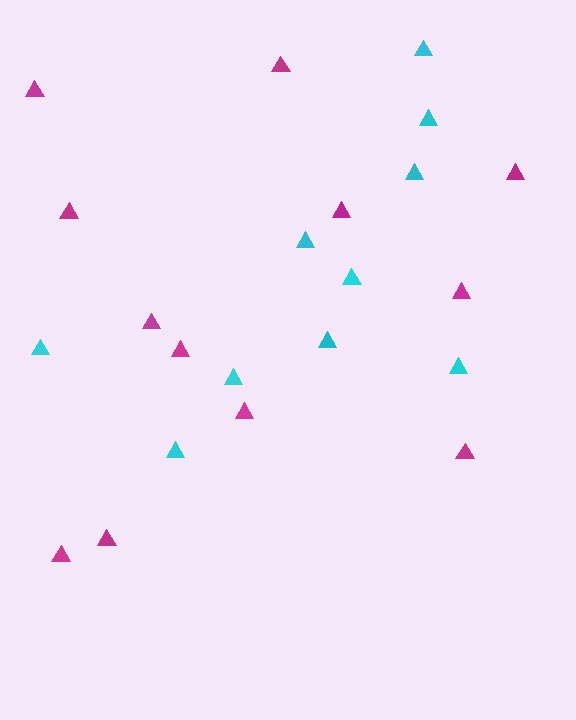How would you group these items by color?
There are 2 groups: one group of magenta triangles (12) and one group of cyan triangles (10).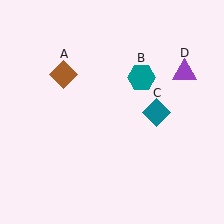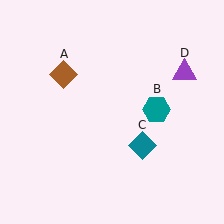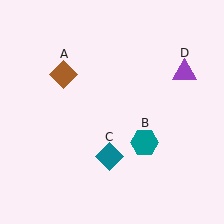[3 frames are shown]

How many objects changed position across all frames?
2 objects changed position: teal hexagon (object B), teal diamond (object C).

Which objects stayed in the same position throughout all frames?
Brown diamond (object A) and purple triangle (object D) remained stationary.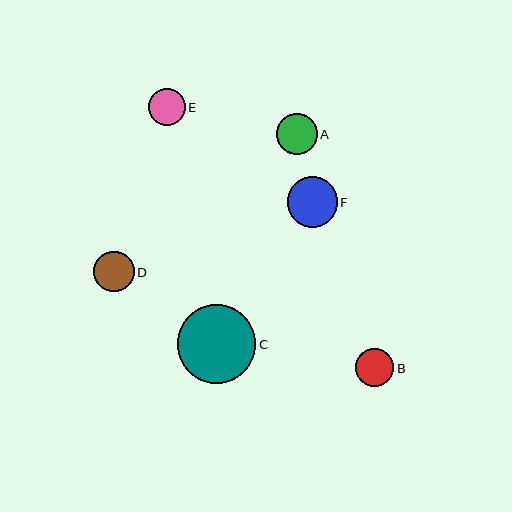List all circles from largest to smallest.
From largest to smallest: C, F, A, D, B, E.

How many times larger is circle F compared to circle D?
Circle F is approximately 1.2 times the size of circle D.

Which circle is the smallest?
Circle E is the smallest with a size of approximately 37 pixels.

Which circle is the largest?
Circle C is the largest with a size of approximately 78 pixels.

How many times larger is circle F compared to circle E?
Circle F is approximately 1.4 times the size of circle E.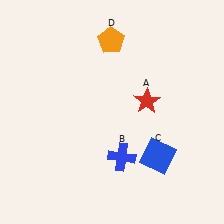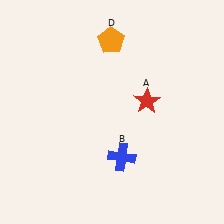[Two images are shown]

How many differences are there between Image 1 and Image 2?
There is 1 difference between the two images.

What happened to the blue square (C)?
The blue square (C) was removed in Image 2. It was in the bottom-right area of Image 1.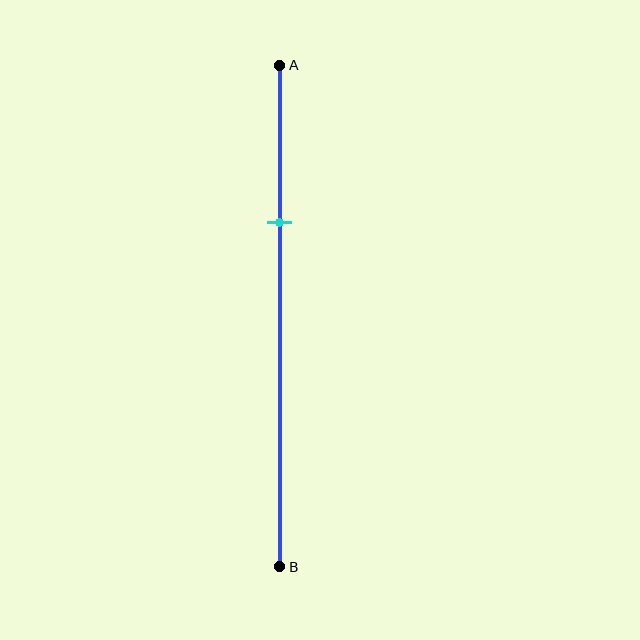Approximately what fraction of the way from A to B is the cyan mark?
The cyan mark is approximately 30% of the way from A to B.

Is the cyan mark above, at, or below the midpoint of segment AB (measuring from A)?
The cyan mark is above the midpoint of segment AB.